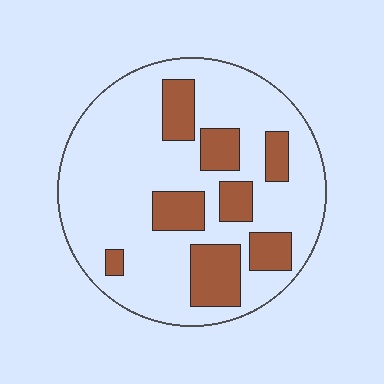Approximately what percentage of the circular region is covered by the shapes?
Approximately 25%.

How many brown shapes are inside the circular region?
8.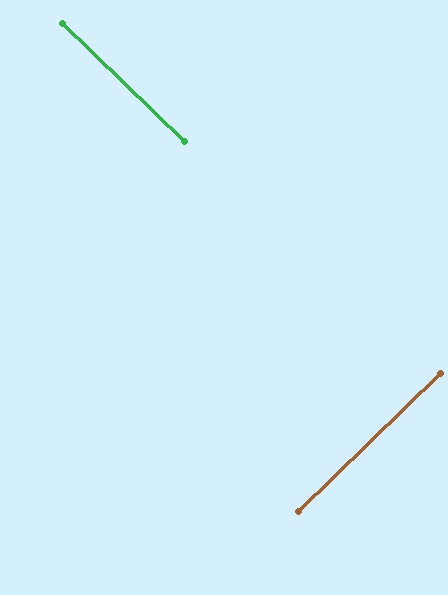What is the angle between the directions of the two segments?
Approximately 88 degrees.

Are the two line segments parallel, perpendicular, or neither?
Perpendicular — they meet at approximately 88°.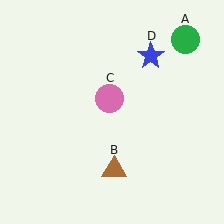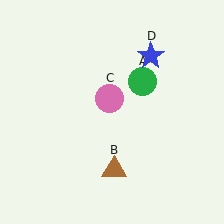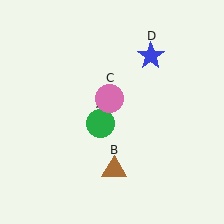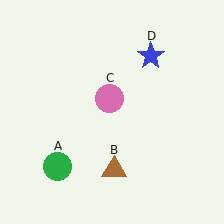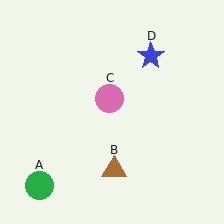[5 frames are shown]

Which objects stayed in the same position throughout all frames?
Brown triangle (object B) and pink circle (object C) and blue star (object D) remained stationary.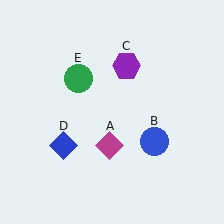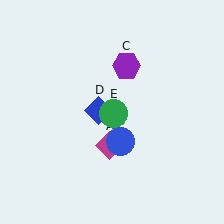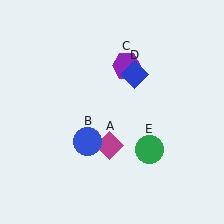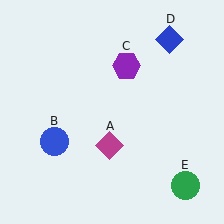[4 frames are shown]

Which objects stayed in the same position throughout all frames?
Magenta diamond (object A) and purple hexagon (object C) remained stationary.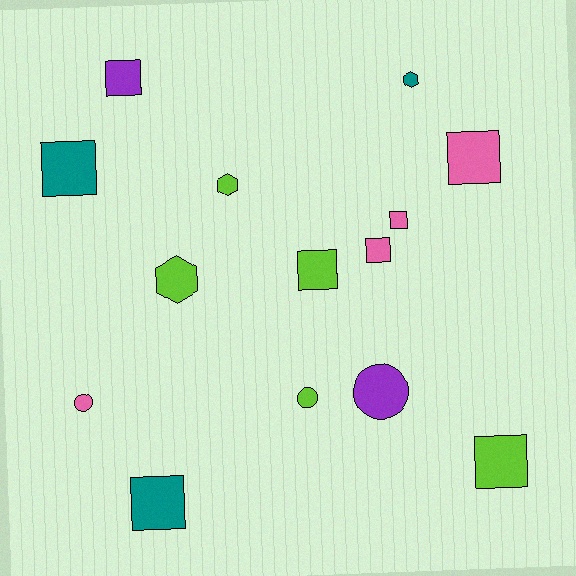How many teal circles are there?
There are no teal circles.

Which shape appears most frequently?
Square, with 8 objects.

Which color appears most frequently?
Lime, with 5 objects.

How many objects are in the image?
There are 14 objects.